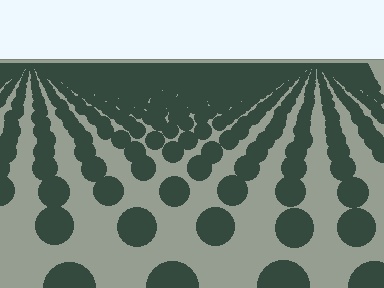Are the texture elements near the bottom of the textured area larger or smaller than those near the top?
Larger. Near the bottom, elements are closer to the viewer and appear at a bigger on-screen size.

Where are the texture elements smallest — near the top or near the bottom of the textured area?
Near the top.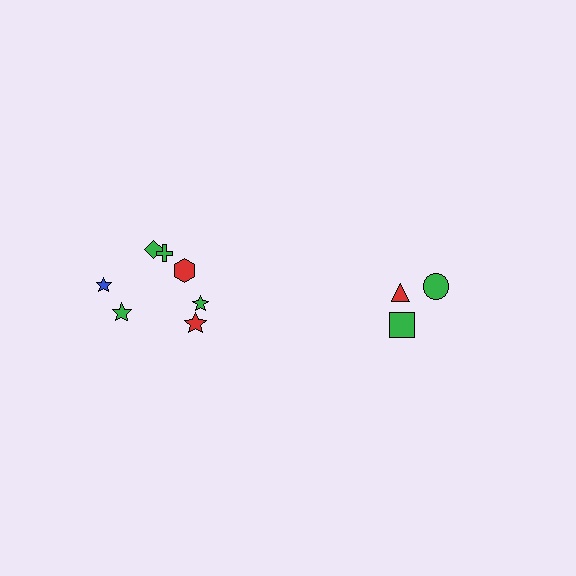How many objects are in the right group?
There are 3 objects.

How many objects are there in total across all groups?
There are 10 objects.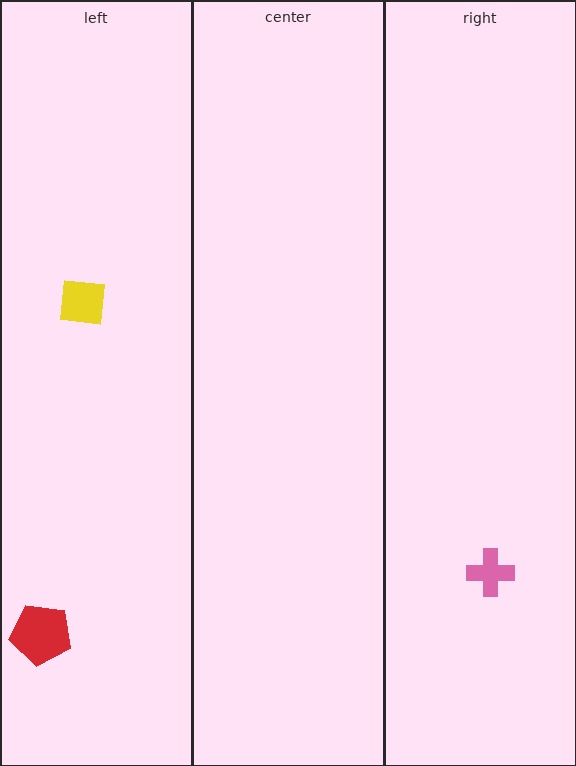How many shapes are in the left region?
2.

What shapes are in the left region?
The yellow square, the red pentagon.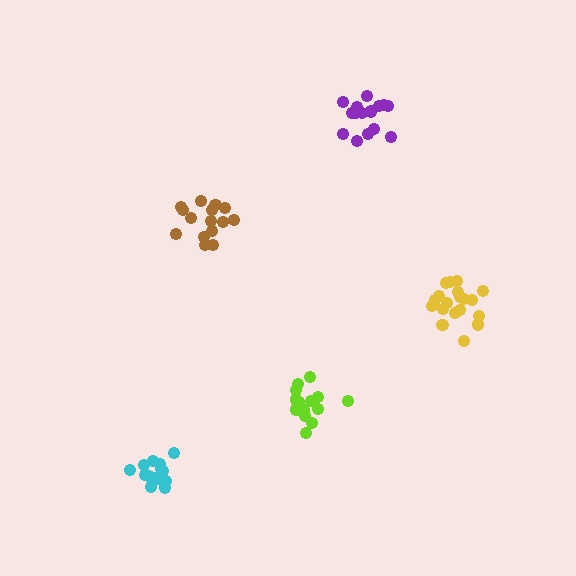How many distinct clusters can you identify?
There are 5 distinct clusters.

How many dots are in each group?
Group 1: 15 dots, Group 2: 16 dots, Group 3: 19 dots, Group 4: 15 dots, Group 5: 15 dots (80 total).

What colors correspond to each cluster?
The clusters are colored: cyan, purple, yellow, brown, lime.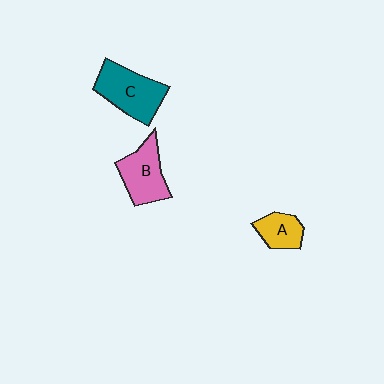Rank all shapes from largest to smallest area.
From largest to smallest: C (teal), B (pink), A (yellow).